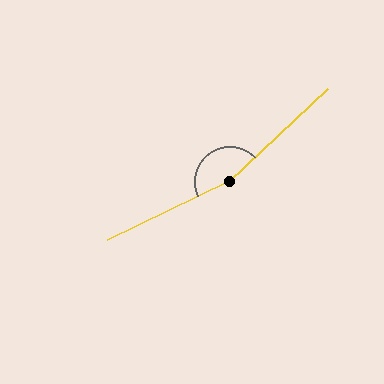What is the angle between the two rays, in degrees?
Approximately 162 degrees.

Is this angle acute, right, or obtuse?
It is obtuse.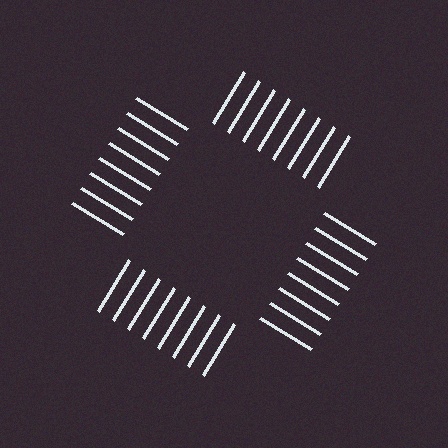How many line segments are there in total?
32 — 8 along each of the 4 edges.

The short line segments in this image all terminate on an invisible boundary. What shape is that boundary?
An illusory square — the line segments terminate on its edges but no continuous stroke is drawn.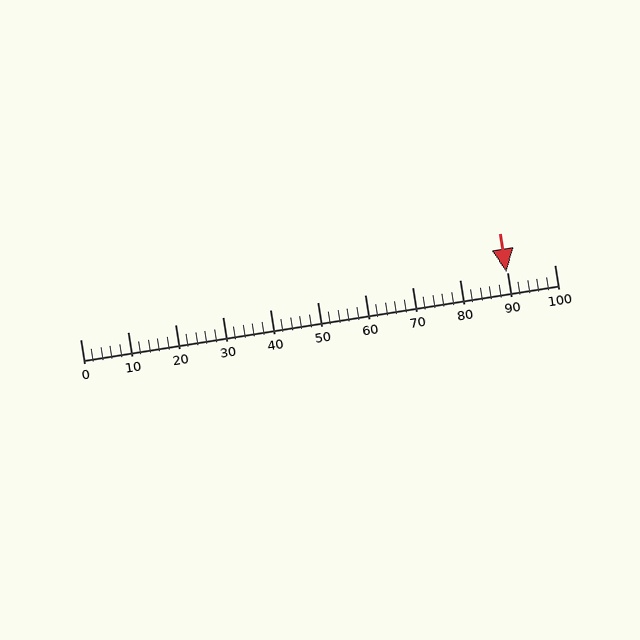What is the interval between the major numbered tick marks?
The major tick marks are spaced 10 units apart.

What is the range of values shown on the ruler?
The ruler shows values from 0 to 100.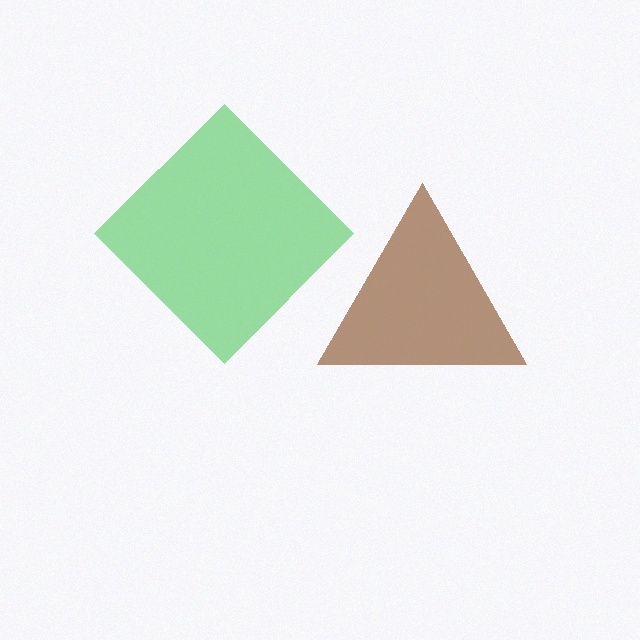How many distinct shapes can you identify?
There are 2 distinct shapes: a green diamond, a brown triangle.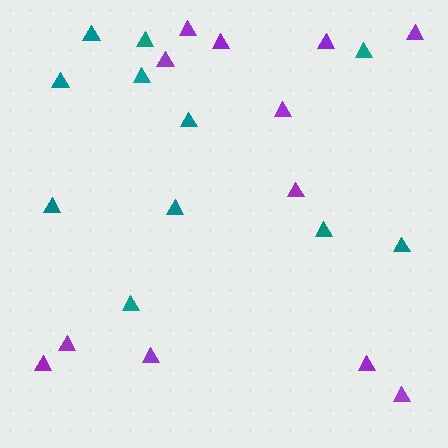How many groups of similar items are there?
There are 2 groups: one group of purple triangles (12) and one group of teal triangles (11).